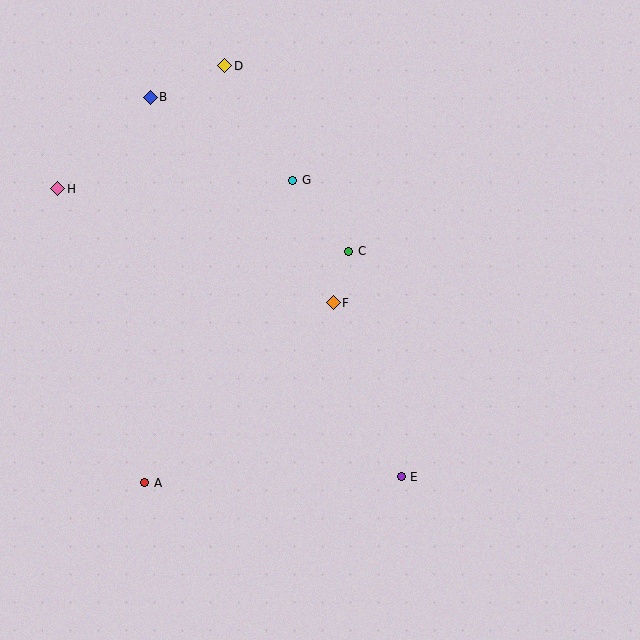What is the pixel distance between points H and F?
The distance between H and F is 298 pixels.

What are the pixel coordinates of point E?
Point E is at (401, 477).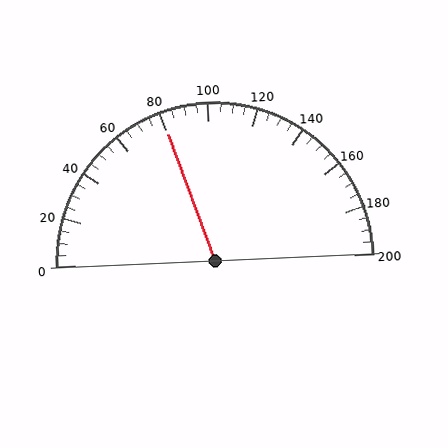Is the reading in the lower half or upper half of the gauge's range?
The reading is in the lower half of the range (0 to 200).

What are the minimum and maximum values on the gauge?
The gauge ranges from 0 to 200.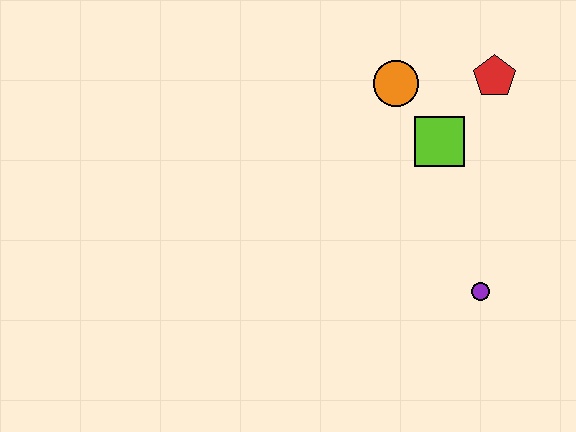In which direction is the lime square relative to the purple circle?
The lime square is above the purple circle.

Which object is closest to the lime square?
The orange circle is closest to the lime square.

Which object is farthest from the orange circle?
The purple circle is farthest from the orange circle.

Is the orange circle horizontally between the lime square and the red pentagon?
No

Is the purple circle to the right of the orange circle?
Yes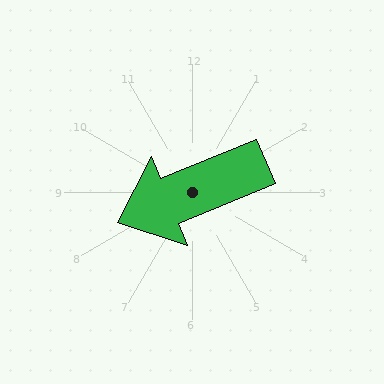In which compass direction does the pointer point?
West.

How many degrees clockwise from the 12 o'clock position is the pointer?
Approximately 248 degrees.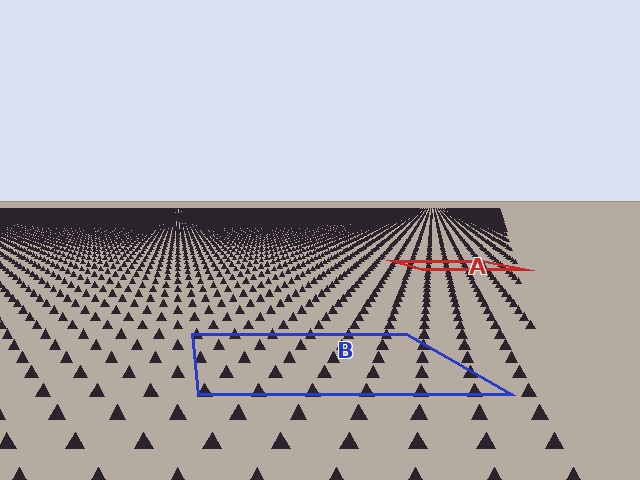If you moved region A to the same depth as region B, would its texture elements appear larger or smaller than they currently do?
They would appear larger. At a closer depth, the same texture elements are projected at a bigger on-screen size.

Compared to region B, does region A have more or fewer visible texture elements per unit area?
Region A has more texture elements per unit area — they are packed more densely because it is farther away.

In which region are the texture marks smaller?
The texture marks are smaller in region A, because it is farther away.